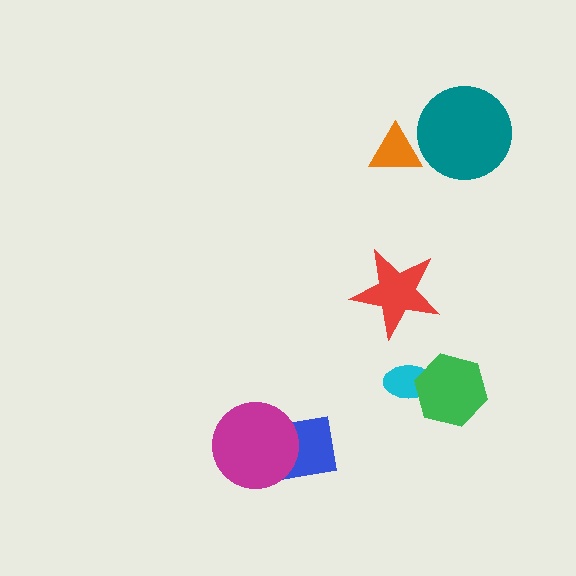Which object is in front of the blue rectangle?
The magenta circle is in front of the blue rectangle.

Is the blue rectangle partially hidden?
Yes, it is partially covered by another shape.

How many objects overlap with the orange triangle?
0 objects overlap with the orange triangle.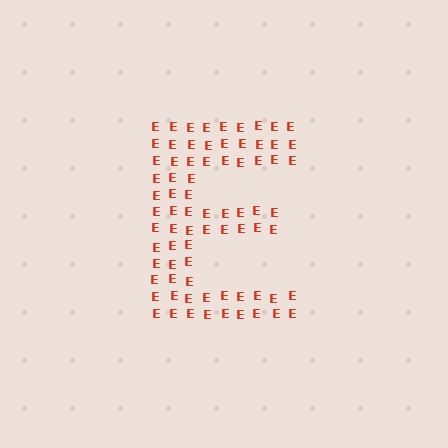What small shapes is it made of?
It is made of small letter E's.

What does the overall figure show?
The overall figure shows the letter E.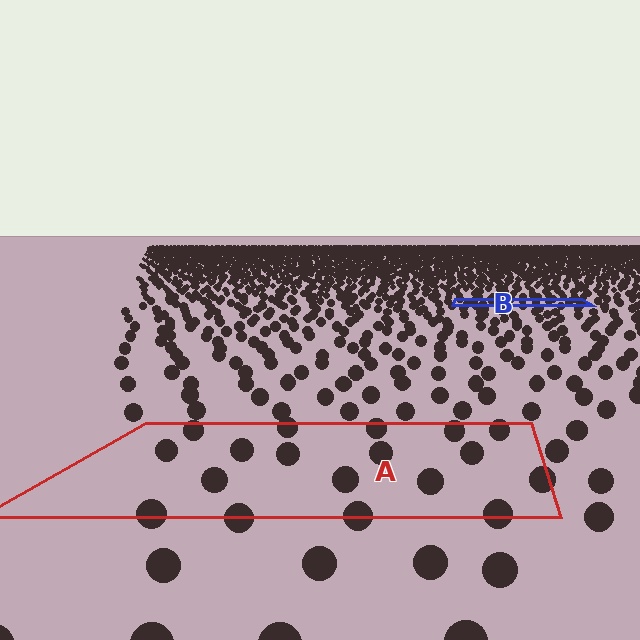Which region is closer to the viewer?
Region A is closer. The texture elements there are larger and more spread out.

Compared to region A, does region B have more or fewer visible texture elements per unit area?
Region B has more texture elements per unit area — they are packed more densely because it is farther away.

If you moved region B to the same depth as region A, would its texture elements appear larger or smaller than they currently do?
They would appear larger. At a closer depth, the same texture elements are projected at a bigger on-screen size.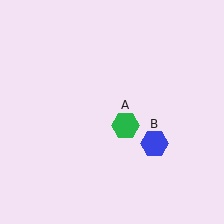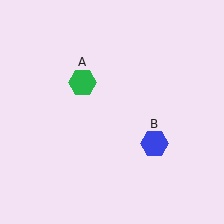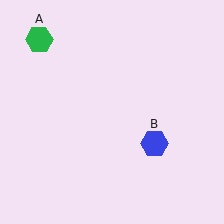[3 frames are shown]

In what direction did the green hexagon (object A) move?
The green hexagon (object A) moved up and to the left.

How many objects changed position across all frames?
1 object changed position: green hexagon (object A).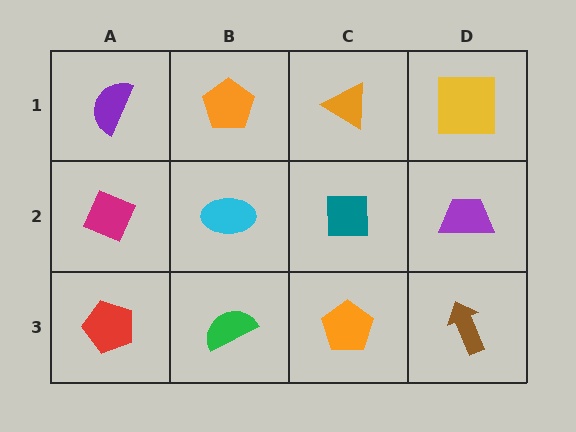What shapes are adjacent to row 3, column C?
A teal square (row 2, column C), a green semicircle (row 3, column B), a brown arrow (row 3, column D).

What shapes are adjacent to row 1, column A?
A magenta diamond (row 2, column A), an orange pentagon (row 1, column B).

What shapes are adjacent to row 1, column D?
A purple trapezoid (row 2, column D), an orange triangle (row 1, column C).